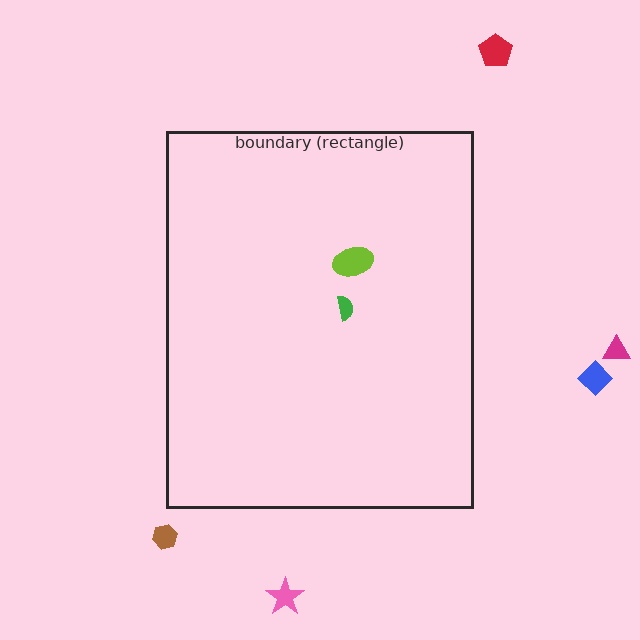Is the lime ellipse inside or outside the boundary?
Inside.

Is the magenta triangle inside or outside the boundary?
Outside.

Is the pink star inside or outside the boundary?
Outside.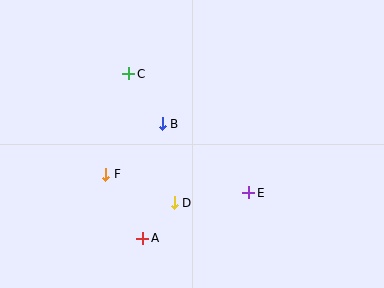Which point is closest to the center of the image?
Point B at (162, 124) is closest to the center.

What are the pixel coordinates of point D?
Point D is at (174, 203).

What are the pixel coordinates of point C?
Point C is at (129, 74).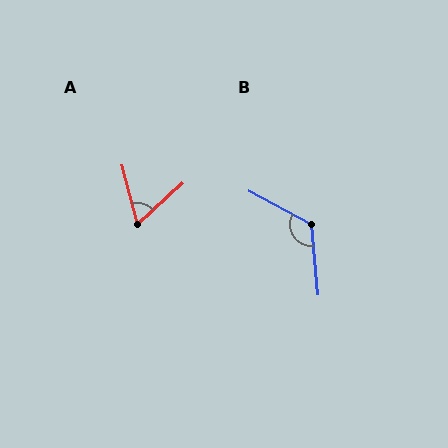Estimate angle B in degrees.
Approximately 124 degrees.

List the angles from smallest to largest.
A (62°), B (124°).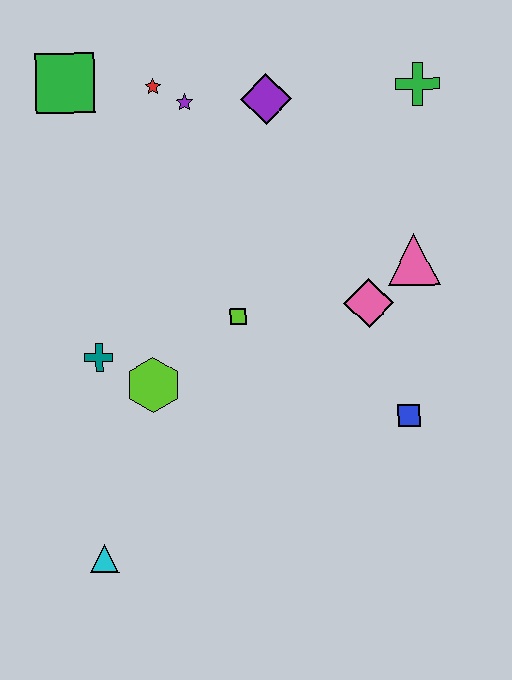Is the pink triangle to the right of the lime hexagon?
Yes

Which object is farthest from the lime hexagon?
The green cross is farthest from the lime hexagon.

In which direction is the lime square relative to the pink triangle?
The lime square is to the left of the pink triangle.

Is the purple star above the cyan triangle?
Yes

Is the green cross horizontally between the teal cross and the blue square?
No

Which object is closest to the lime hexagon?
The teal cross is closest to the lime hexagon.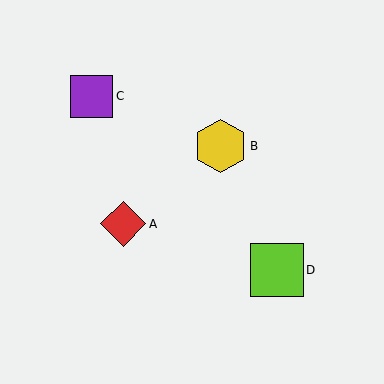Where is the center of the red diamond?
The center of the red diamond is at (123, 224).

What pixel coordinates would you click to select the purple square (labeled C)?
Click at (92, 96) to select the purple square C.